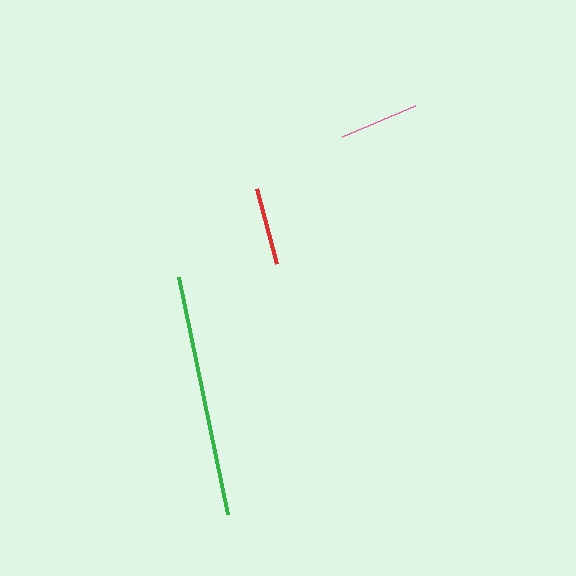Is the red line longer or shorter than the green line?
The green line is longer than the red line.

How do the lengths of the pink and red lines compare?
The pink and red lines are approximately the same length.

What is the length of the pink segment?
The pink segment is approximately 80 pixels long.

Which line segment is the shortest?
The red line is the shortest at approximately 78 pixels.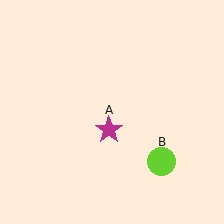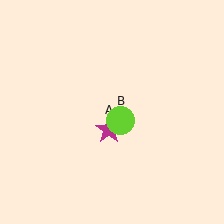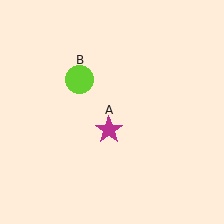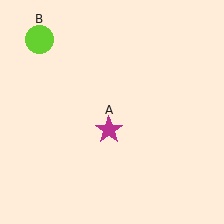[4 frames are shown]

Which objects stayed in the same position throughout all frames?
Magenta star (object A) remained stationary.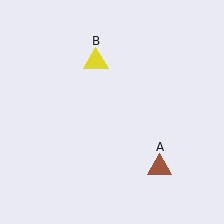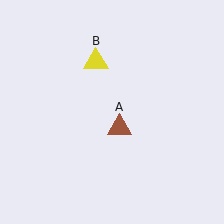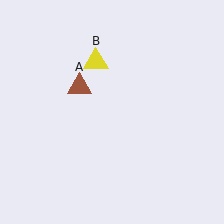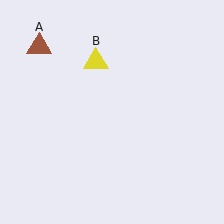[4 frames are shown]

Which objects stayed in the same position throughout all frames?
Yellow triangle (object B) remained stationary.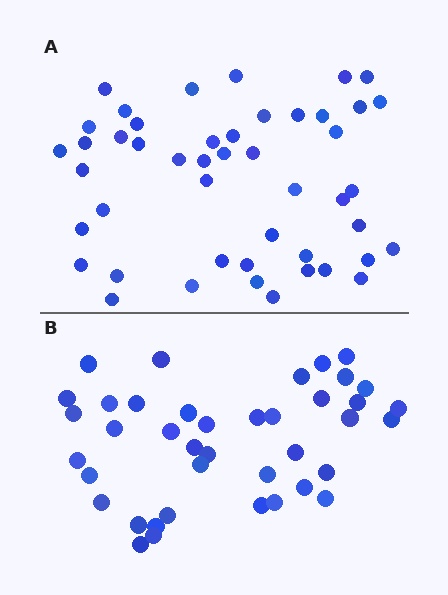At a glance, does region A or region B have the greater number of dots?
Region A (the top region) has more dots.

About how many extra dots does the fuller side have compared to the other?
Region A has roughly 8 or so more dots than region B.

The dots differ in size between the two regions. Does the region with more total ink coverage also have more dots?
No. Region B has more total ink coverage because its dots are larger, but region A actually contains more individual dots. Total area can be misleading — the number of items is what matters here.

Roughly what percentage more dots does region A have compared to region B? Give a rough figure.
About 20% more.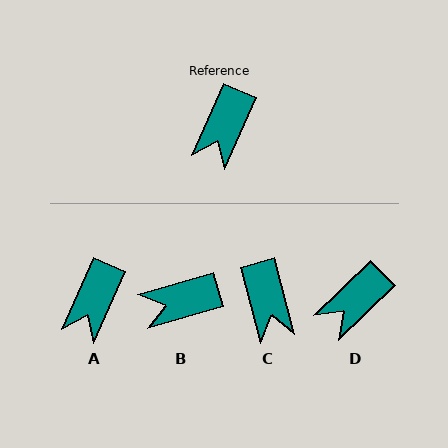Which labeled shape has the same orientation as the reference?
A.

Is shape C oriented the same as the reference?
No, it is off by about 39 degrees.